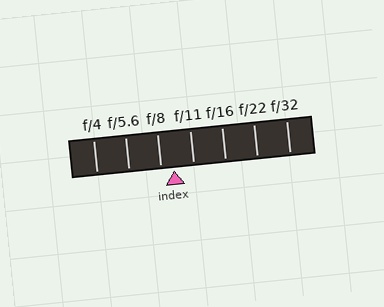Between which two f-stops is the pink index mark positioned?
The index mark is between f/8 and f/11.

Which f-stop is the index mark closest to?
The index mark is closest to f/8.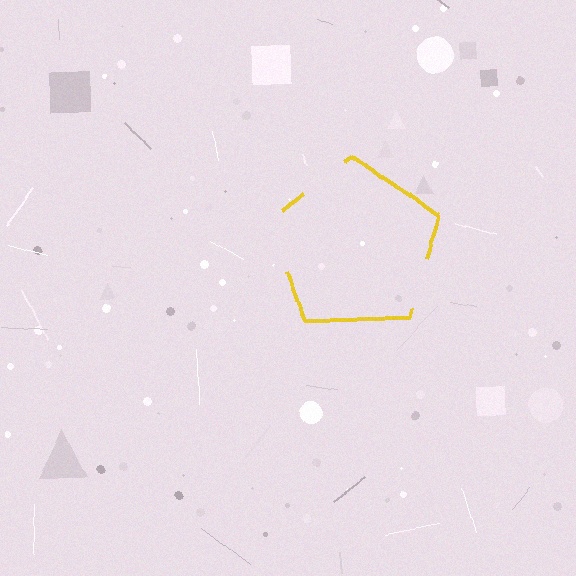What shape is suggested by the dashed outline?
The dashed outline suggests a pentagon.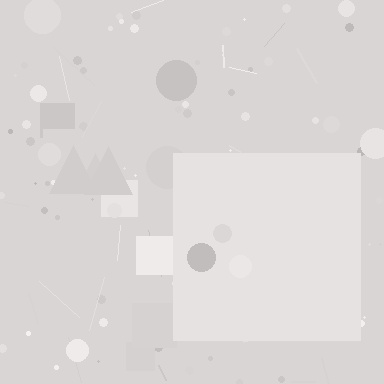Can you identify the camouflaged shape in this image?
The camouflaged shape is a square.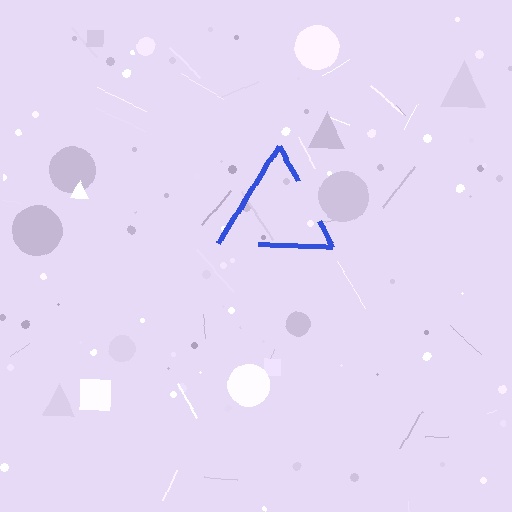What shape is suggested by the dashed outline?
The dashed outline suggests a triangle.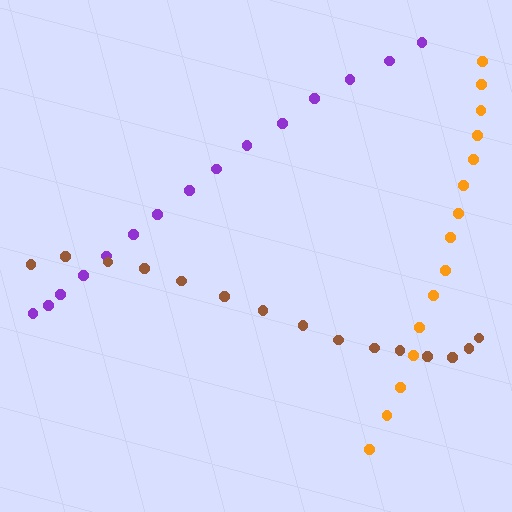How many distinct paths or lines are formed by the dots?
There are 3 distinct paths.